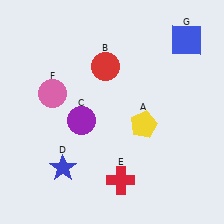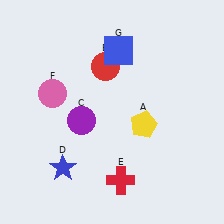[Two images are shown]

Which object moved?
The blue square (G) moved left.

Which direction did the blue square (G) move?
The blue square (G) moved left.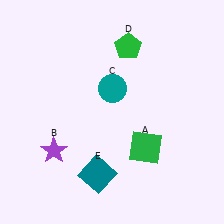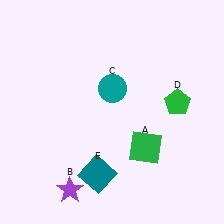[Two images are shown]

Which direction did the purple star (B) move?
The purple star (B) moved down.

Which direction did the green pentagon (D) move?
The green pentagon (D) moved down.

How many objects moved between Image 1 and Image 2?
2 objects moved between the two images.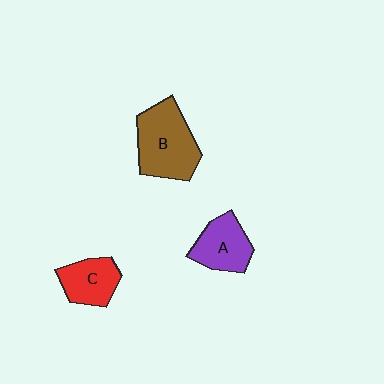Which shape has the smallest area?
Shape C (red).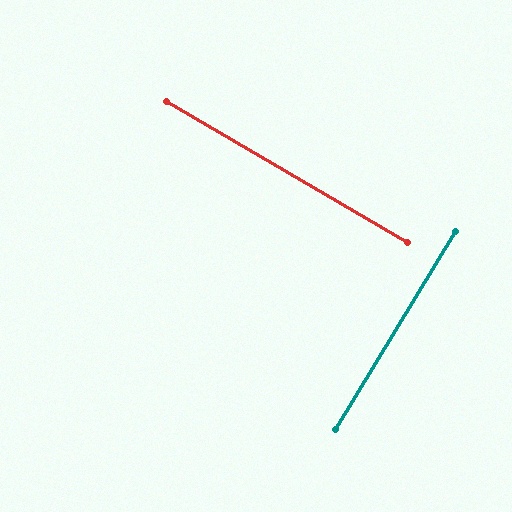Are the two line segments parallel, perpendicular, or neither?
Perpendicular — they meet at approximately 89°.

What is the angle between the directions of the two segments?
Approximately 89 degrees.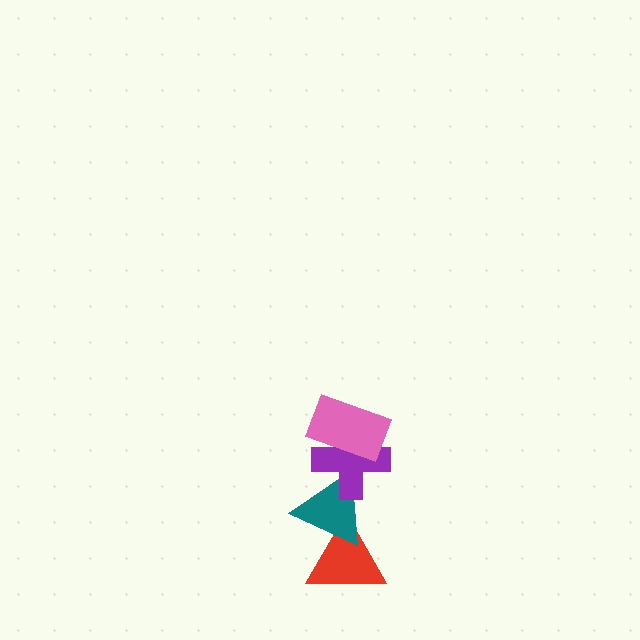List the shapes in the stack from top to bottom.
From top to bottom: the pink rectangle, the purple cross, the teal triangle, the red triangle.